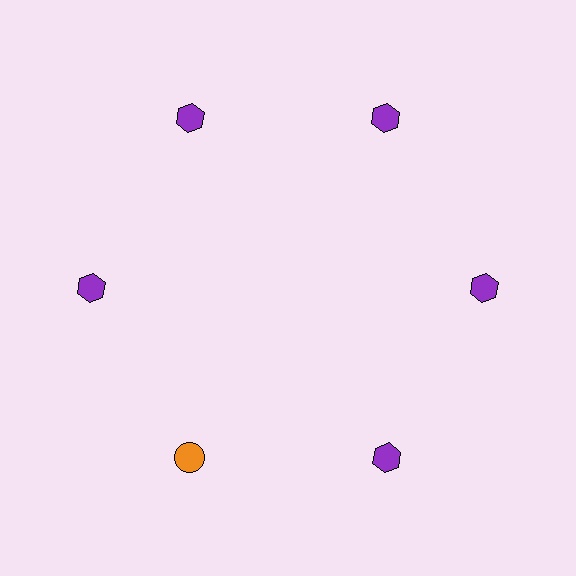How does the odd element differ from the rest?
It differs in both color (orange instead of purple) and shape (circle instead of hexagon).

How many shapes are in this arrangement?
There are 6 shapes arranged in a ring pattern.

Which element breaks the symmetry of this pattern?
The orange circle at roughly the 7 o'clock position breaks the symmetry. All other shapes are purple hexagons.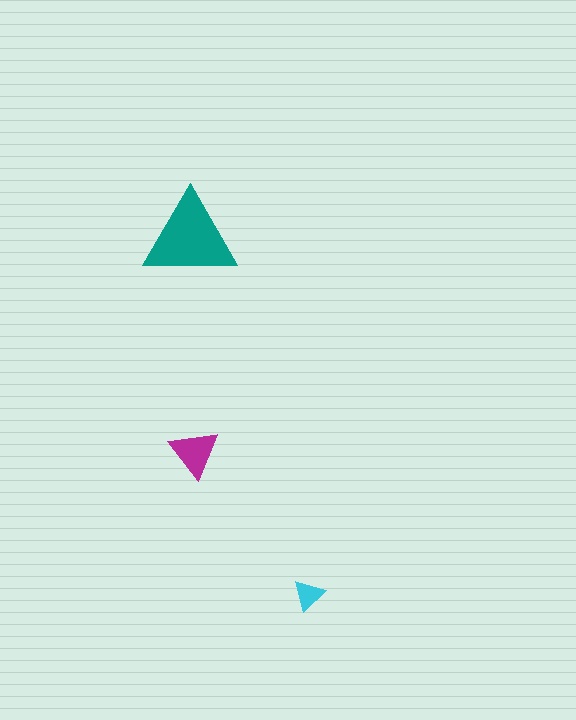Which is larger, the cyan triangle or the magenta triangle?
The magenta one.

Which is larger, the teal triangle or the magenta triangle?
The teal one.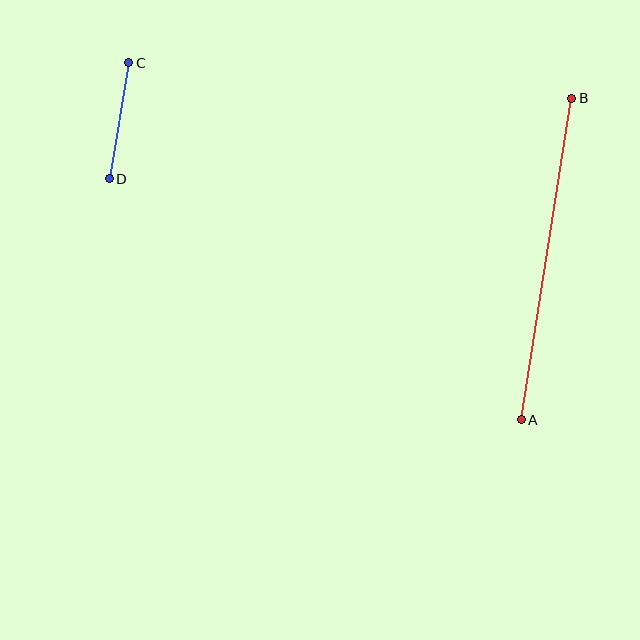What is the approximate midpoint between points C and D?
The midpoint is at approximately (119, 121) pixels.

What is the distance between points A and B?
The distance is approximately 325 pixels.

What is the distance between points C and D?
The distance is approximately 118 pixels.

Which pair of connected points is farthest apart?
Points A and B are farthest apart.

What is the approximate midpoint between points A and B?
The midpoint is at approximately (546, 259) pixels.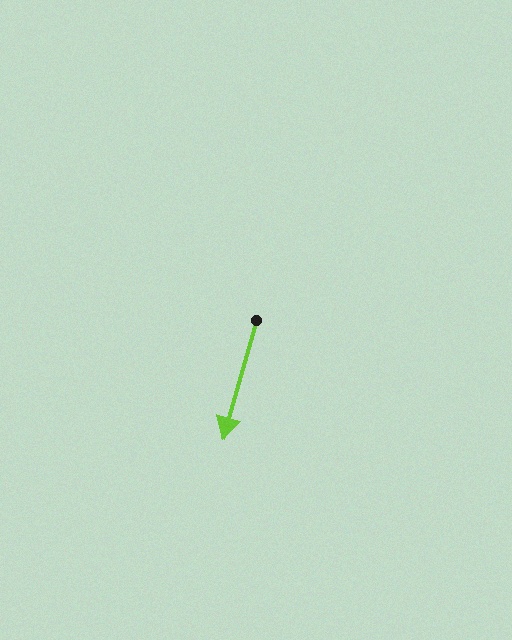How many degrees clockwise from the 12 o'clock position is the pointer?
Approximately 196 degrees.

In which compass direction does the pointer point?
South.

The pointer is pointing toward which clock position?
Roughly 7 o'clock.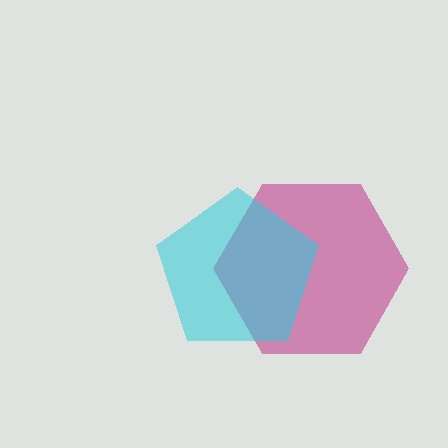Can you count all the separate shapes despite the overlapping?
Yes, there are 2 separate shapes.